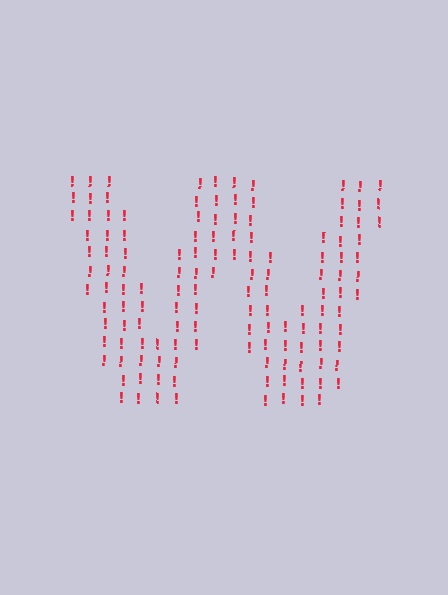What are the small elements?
The small elements are exclamation marks.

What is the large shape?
The large shape is the letter W.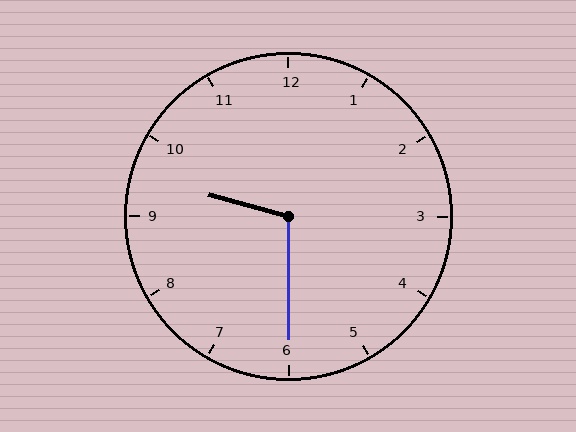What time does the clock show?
9:30.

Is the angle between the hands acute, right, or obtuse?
It is obtuse.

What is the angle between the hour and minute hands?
Approximately 105 degrees.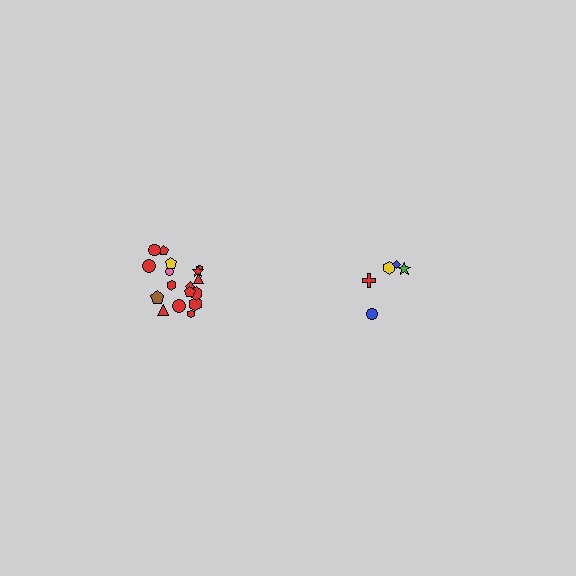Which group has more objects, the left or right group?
The left group.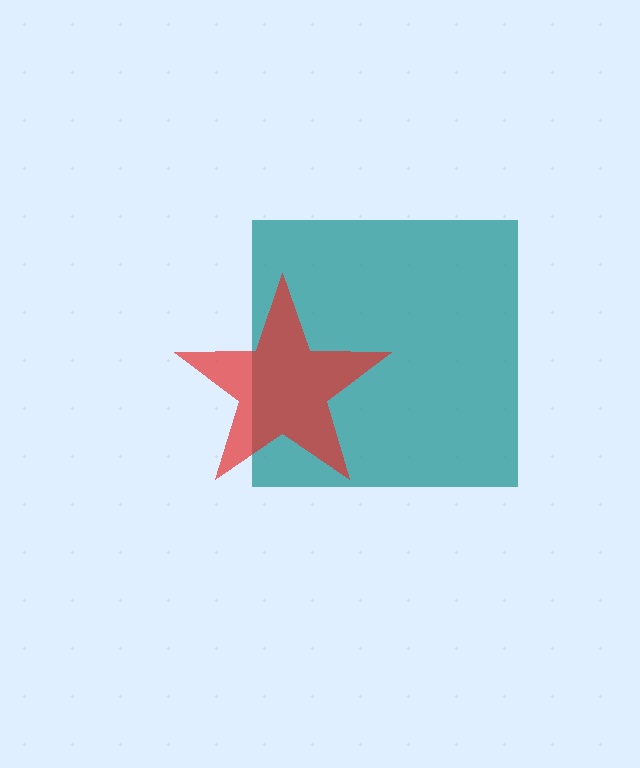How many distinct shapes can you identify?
There are 2 distinct shapes: a teal square, a red star.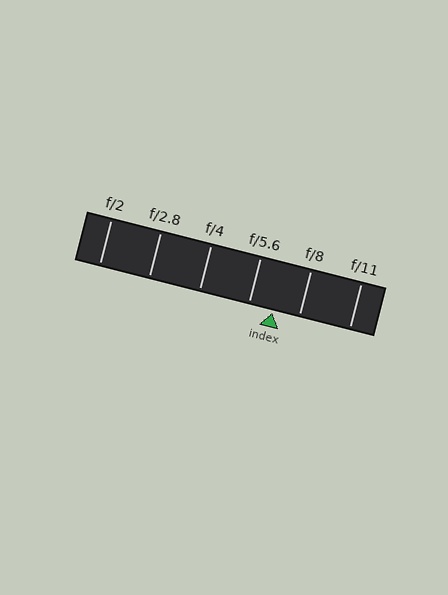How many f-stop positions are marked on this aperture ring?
There are 6 f-stop positions marked.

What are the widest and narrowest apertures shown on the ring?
The widest aperture shown is f/2 and the narrowest is f/11.